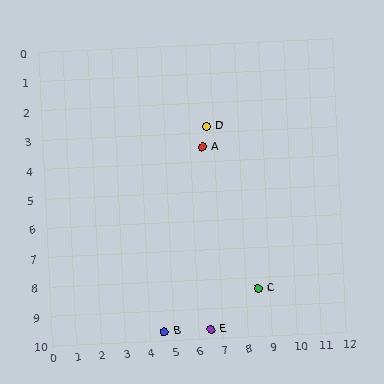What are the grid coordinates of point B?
Point B is at approximately (4.6, 9.7).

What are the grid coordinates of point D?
Point D is at approximately (6.7, 2.8).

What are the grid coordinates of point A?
Point A is at approximately (6.5, 3.5).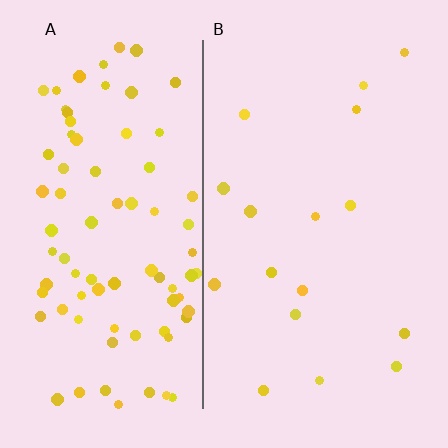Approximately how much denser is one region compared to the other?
Approximately 5.0× — region A over region B.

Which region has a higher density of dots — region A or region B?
A (the left).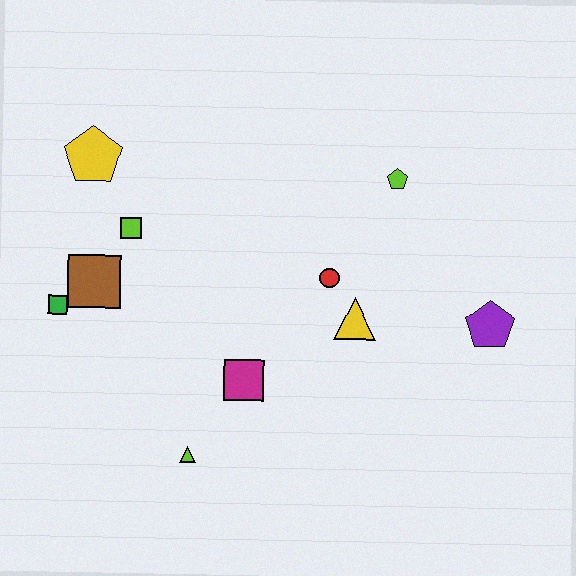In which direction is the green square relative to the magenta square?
The green square is to the left of the magenta square.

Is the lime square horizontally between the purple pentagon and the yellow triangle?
No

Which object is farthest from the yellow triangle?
The yellow pentagon is farthest from the yellow triangle.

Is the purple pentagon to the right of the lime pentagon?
Yes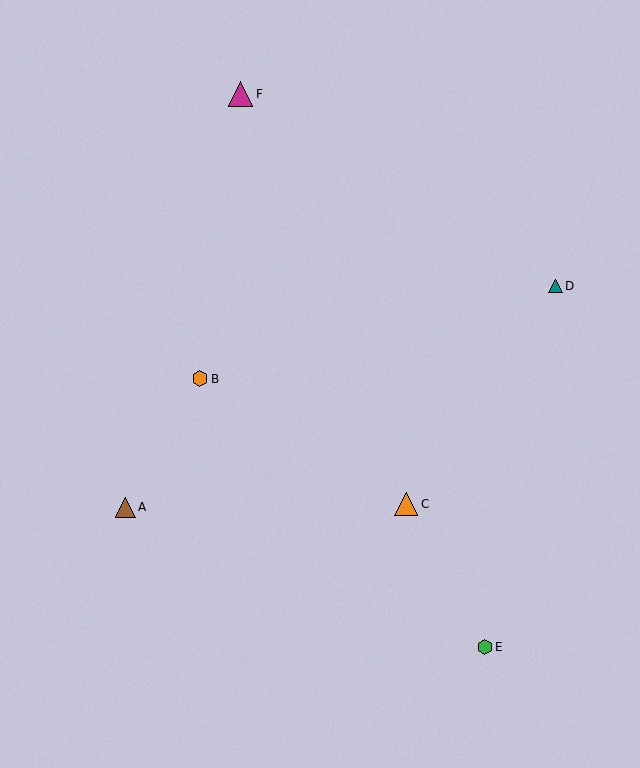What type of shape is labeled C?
Shape C is an orange triangle.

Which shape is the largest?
The magenta triangle (labeled F) is the largest.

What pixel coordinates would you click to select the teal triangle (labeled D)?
Click at (556, 286) to select the teal triangle D.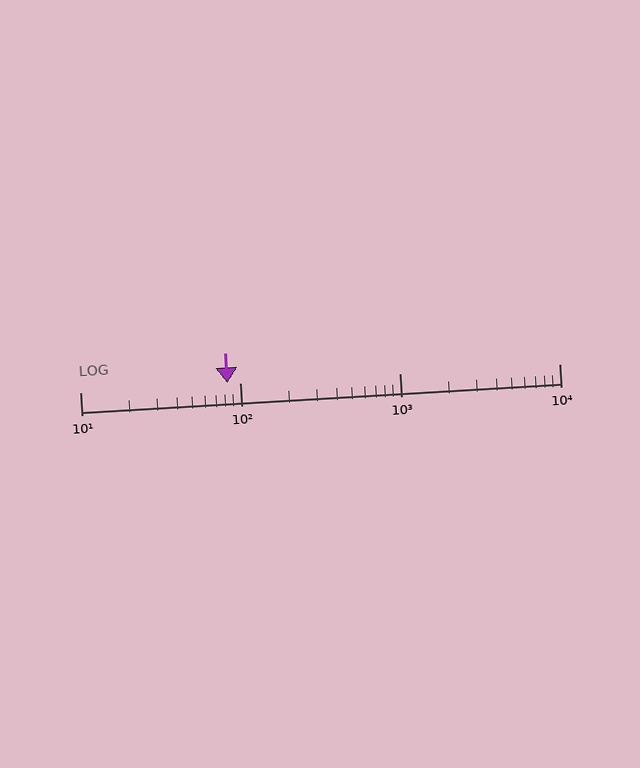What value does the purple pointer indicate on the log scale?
The pointer indicates approximately 83.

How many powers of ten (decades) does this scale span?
The scale spans 3 decades, from 10 to 10000.